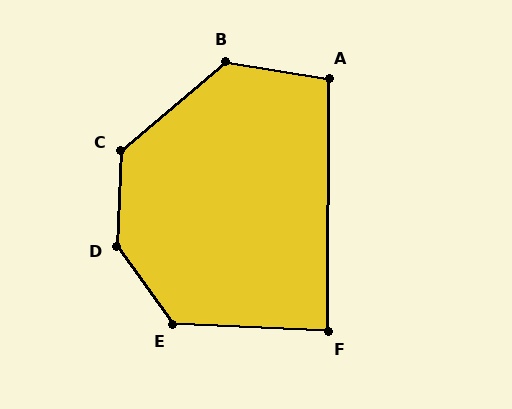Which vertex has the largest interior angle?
D, at approximately 142 degrees.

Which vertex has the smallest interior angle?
F, at approximately 88 degrees.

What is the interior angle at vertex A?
Approximately 99 degrees (obtuse).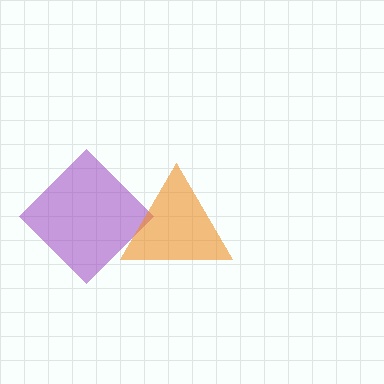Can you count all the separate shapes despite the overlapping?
Yes, there are 2 separate shapes.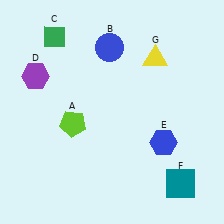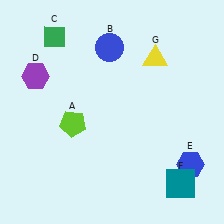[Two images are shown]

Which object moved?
The blue hexagon (E) moved right.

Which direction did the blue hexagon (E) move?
The blue hexagon (E) moved right.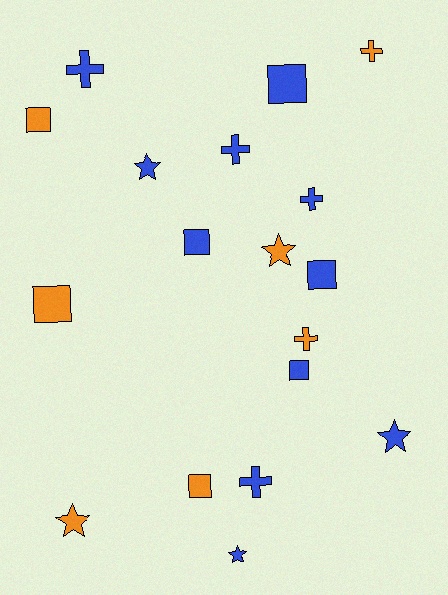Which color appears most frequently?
Blue, with 11 objects.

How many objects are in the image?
There are 18 objects.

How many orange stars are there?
There are 2 orange stars.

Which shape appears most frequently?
Square, with 7 objects.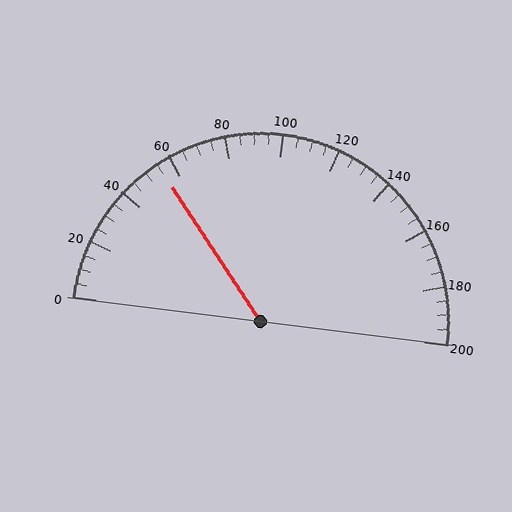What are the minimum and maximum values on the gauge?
The gauge ranges from 0 to 200.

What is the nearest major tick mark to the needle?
The nearest major tick mark is 60.